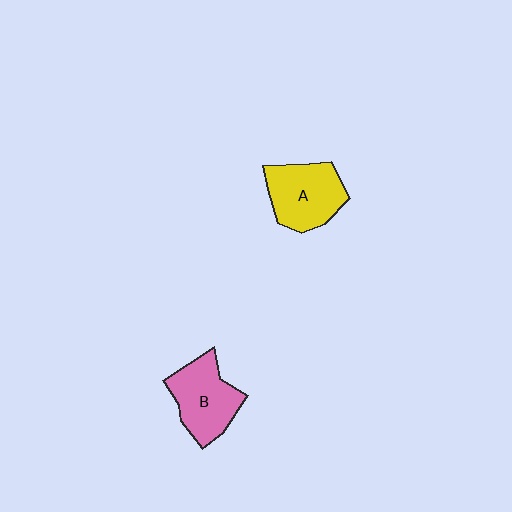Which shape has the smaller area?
Shape B (pink).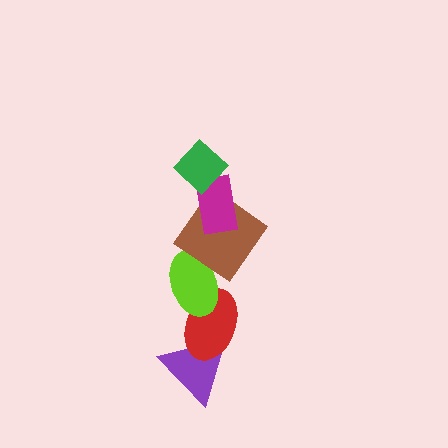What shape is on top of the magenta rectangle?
The green diamond is on top of the magenta rectangle.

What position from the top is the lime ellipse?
The lime ellipse is 4th from the top.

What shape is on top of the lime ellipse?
The brown diamond is on top of the lime ellipse.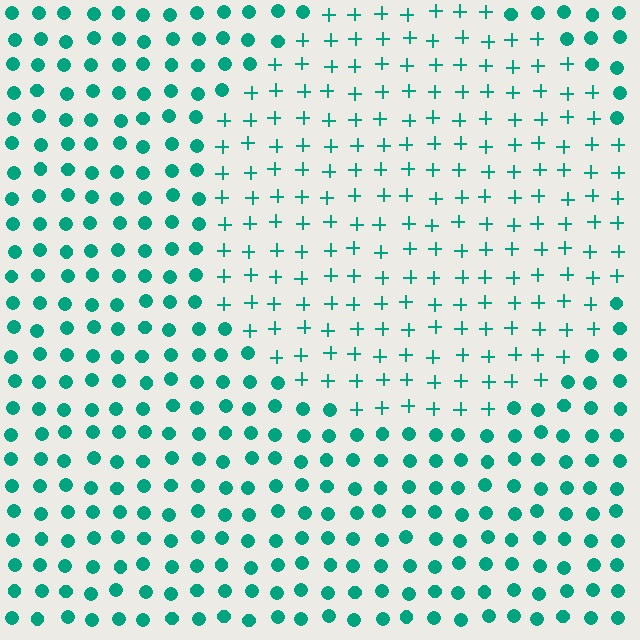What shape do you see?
I see a circle.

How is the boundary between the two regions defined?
The boundary is defined by a change in element shape: plus signs inside vs. circles outside. All elements share the same color and spacing.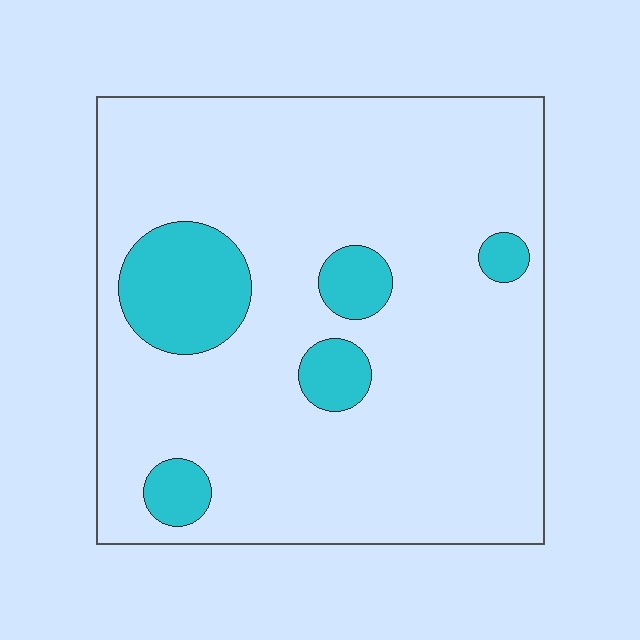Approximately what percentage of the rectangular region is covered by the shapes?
Approximately 15%.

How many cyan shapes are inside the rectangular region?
5.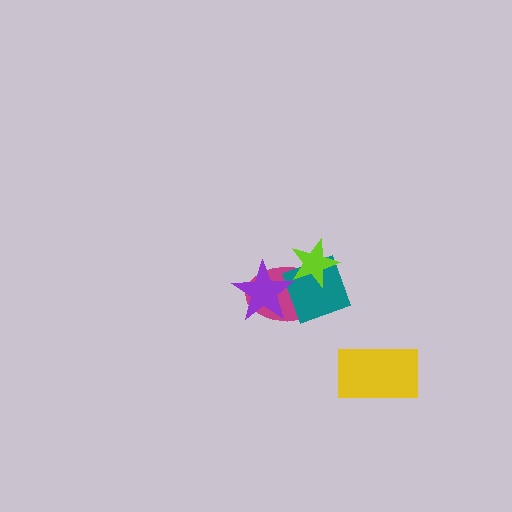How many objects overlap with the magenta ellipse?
3 objects overlap with the magenta ellipse.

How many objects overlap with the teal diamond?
3 objects overlap with the teal diamond.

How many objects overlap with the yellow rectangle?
0 objects overlap with the yellow rectangle.